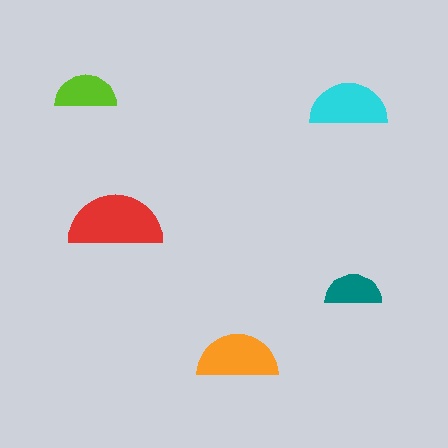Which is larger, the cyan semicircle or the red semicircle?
The red one.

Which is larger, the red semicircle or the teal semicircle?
The red one.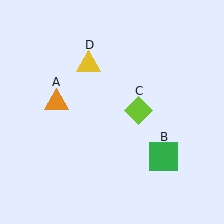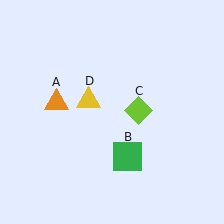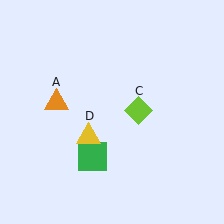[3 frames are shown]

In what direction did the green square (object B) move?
The green square (object B) moved left.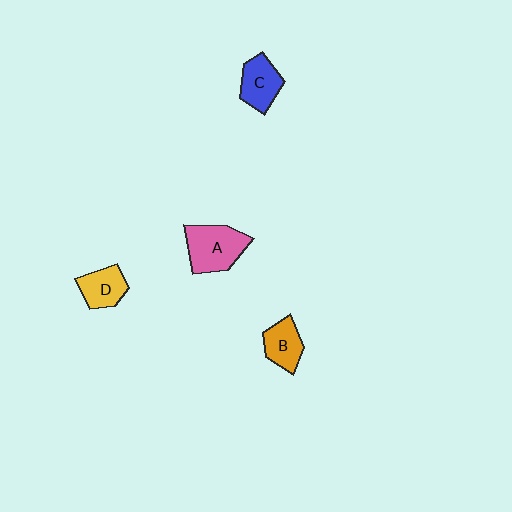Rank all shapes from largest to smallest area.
From largest to smallest: A (pink), C (blue), D (yellow), B (orange).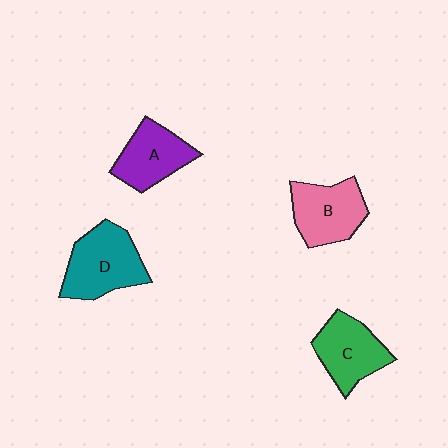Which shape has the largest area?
Shape D (teal).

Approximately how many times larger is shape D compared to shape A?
Approximately 1.3 times.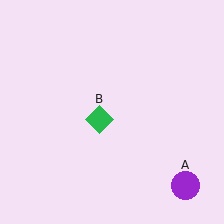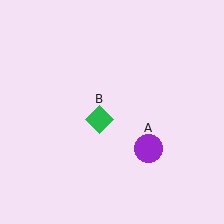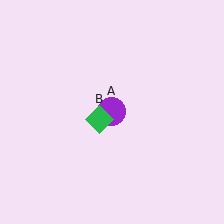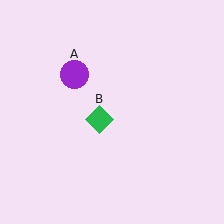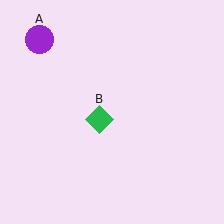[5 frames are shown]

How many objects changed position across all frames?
1 object changed position: purple circle (object A).